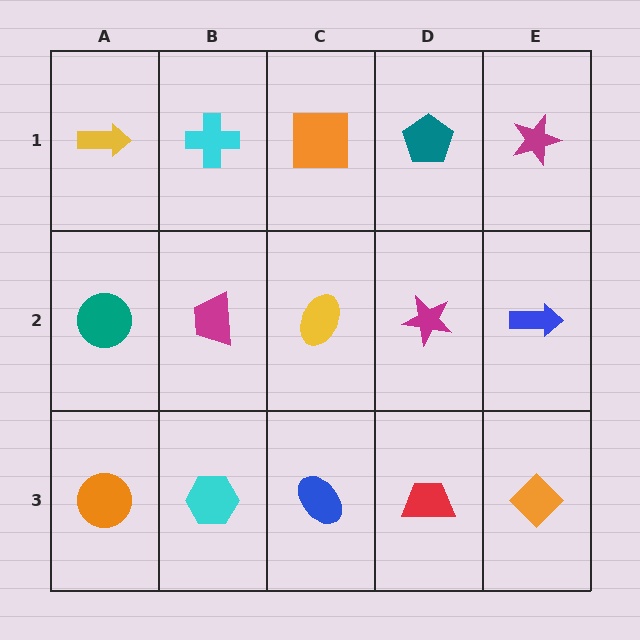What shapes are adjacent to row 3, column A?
A teal circle (row 2, column A), a cyan hexagon (row 3, column B).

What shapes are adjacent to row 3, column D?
A magenta star (row 2, column D), a blue ellipse (row 3, column C), an orange diamond (row 3, column E).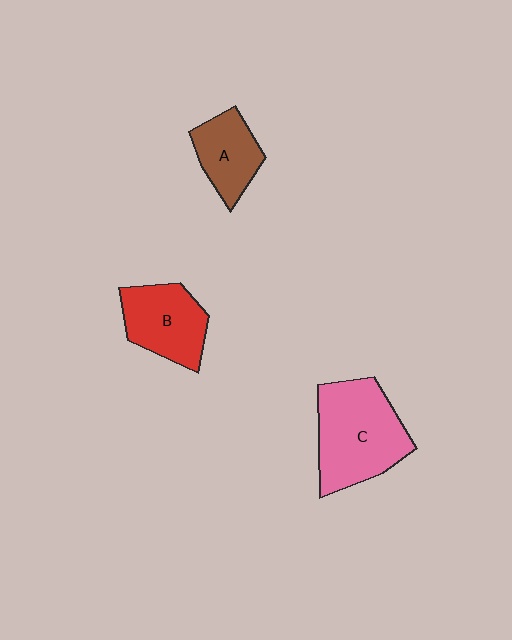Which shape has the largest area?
Shape C (pink).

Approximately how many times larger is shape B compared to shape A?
Approximately 1.3 times.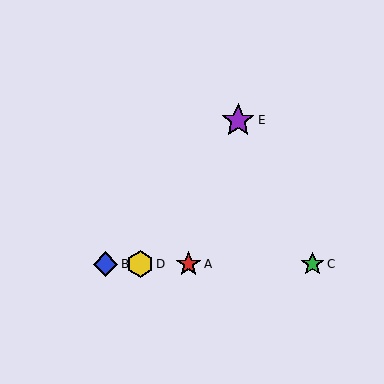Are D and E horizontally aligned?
No, D is at y≈264 and E is at y≈120.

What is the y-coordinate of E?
Object E is at y≈120.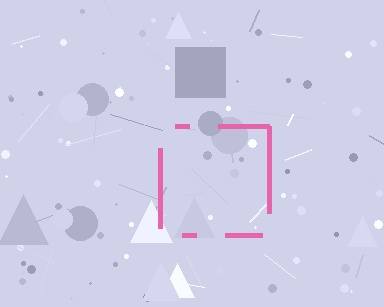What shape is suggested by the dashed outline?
The dashed outline suggests a square.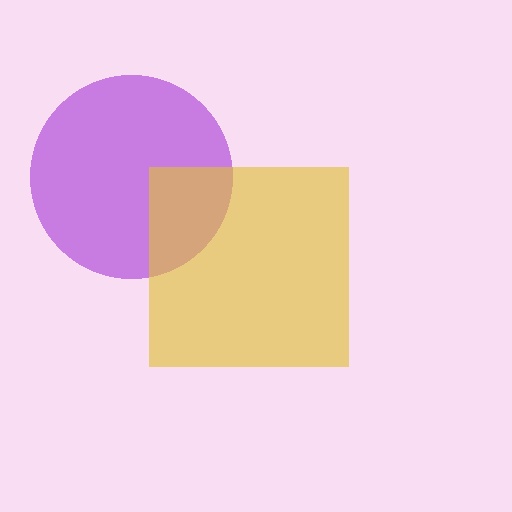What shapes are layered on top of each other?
The layered shapes are: a purple circle, a yellow square.